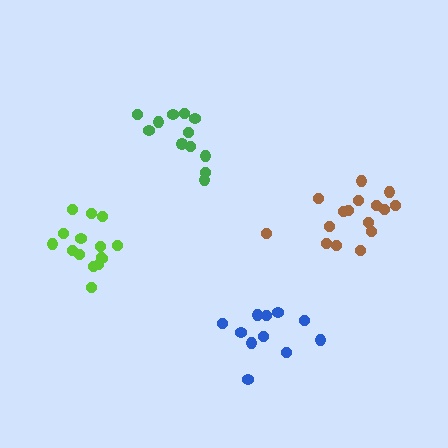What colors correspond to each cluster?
The clusters are colored: blue, brown, lime, green.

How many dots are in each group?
Group 1: 11 dots, Group 2: 16 dots, Group 3: 15 dots, Group 4: 12 dots (54 total).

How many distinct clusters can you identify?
There are 4 distinct clusters.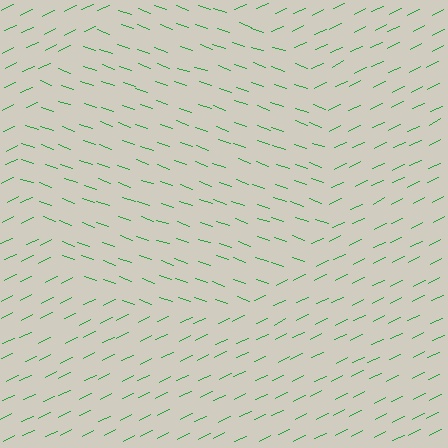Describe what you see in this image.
The image is filled with small green line segments. A circle region in the image has lines oriented differently from the surrounding lines, creating a visible texture boundary.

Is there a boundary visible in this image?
Yes, there is a texture boundary formed by a change in line orientation.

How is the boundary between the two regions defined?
The boundary is defined purely by a change in line orientation (approximately 45 degrees difference). All lines are the same color and thickness.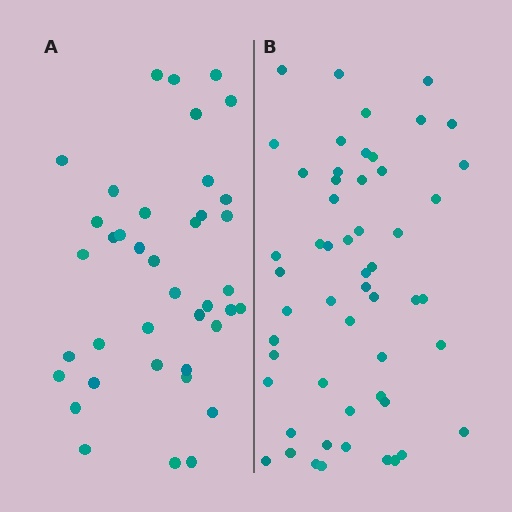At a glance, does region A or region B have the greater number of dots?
Region B (the right region) has more dots.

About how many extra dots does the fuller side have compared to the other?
Region B has approximately 15 more dots than region A.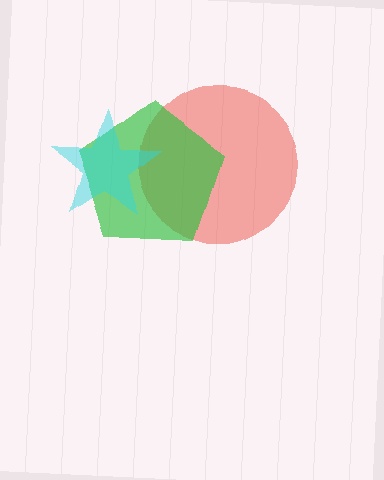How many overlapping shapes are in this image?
There are 3 overlapping shapes in the image.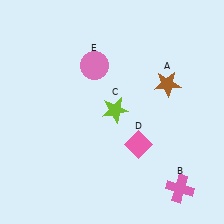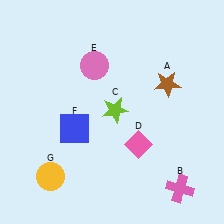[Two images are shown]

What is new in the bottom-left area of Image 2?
A blue square (F) was added in the bottom-left area of Image 2.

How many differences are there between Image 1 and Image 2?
There are 2 differences between the two images.